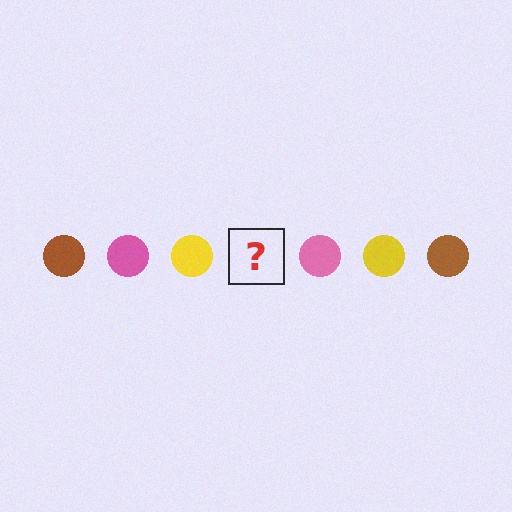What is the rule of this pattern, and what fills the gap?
The rule is that the pattern cycles through brown, pink, yellow circles. The gap should be filled with a brown circle.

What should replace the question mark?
The question mark should be replaced with a brown circle.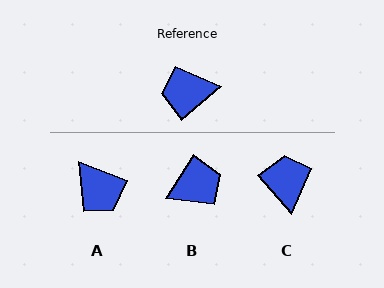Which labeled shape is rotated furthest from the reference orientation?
B, about 162 degrees away.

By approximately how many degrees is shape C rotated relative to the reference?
Approximately 89 degrees clockwise.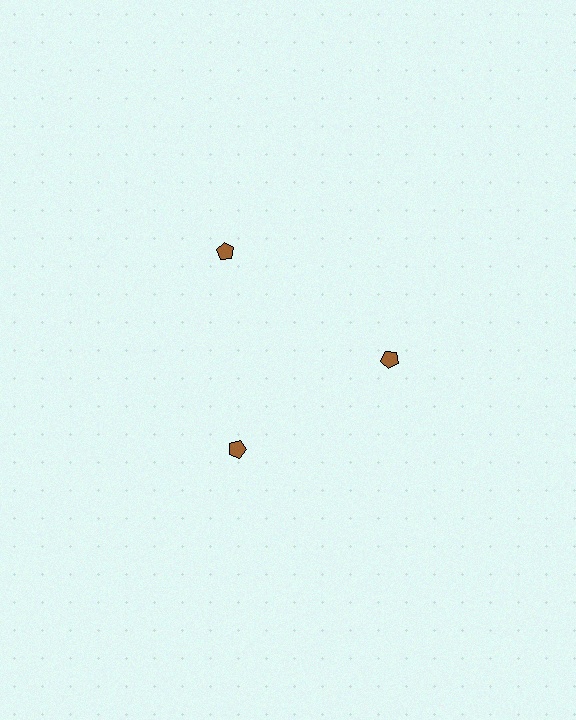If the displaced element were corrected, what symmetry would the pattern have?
It would have 3-fold rotational symmetry — the pattern would map onto itself every 120 degrees.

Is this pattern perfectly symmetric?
No. The 3 brown pentagons are arranged in a ring, but one element near the 11 o'clock position is pushed outward from the center, breaking the 3-fold rotational symmetry.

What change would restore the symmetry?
The symmetry would be restored by moving it inward, back onto the ring so that all 3 pentagons sit at equal angles and equal distance from the center.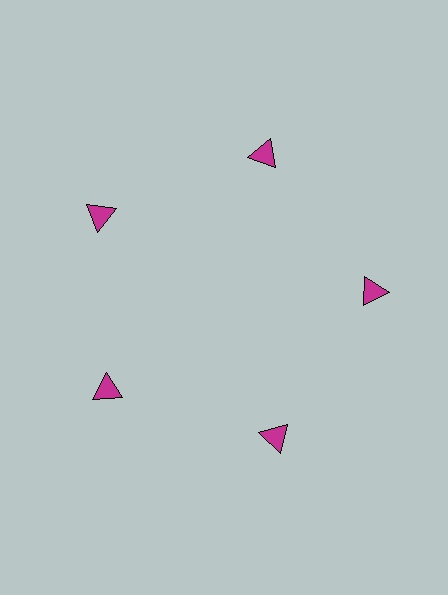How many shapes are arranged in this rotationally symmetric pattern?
There are 5 shapes, arranged in 5 groups of 1.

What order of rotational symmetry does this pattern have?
This pattern has 5-fold rotational symmetry.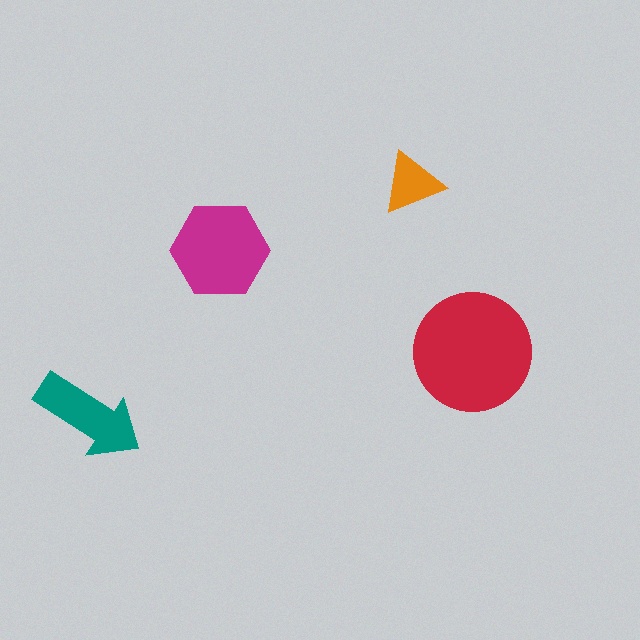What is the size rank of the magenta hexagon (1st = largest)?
2nd.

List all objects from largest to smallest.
The red circle, the magenta hexagon, the teal arrow, the orange triangle.